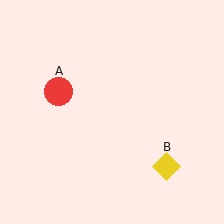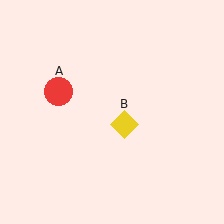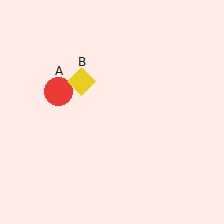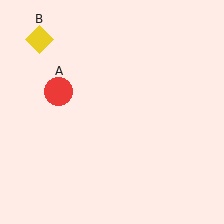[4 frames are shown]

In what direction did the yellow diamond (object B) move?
The yellow diamond (object B) moved up and to the left.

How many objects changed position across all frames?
1 object changed position: yellow diamond (object B).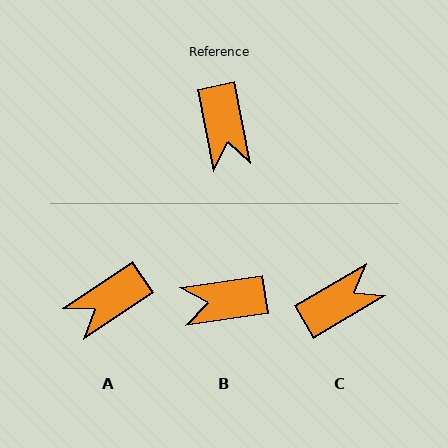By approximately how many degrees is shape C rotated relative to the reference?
Approximately 109 degrees counter-clockwise.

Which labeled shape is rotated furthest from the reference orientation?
C, about 109 degrees away.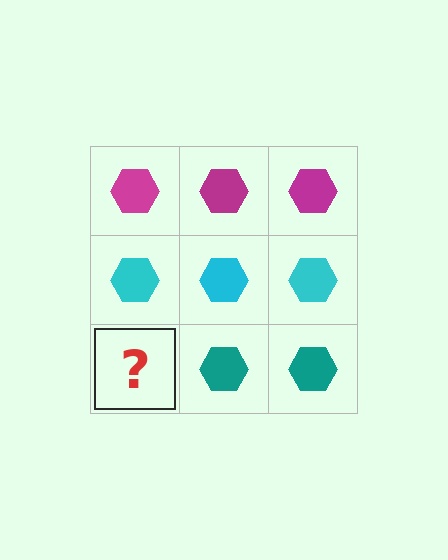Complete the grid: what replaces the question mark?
The question mark should be replaced with a teal hexagon.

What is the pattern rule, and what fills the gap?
The rule is that each row has a consistent color. The gap should be filled with a teal hexagon.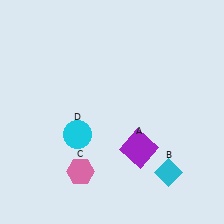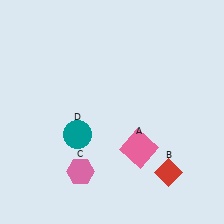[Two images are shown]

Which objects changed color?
A changed from purple to pink. B changed from cyan to red. D changed from cyan to teal.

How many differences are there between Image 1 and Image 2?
There are 3 differences between the two images.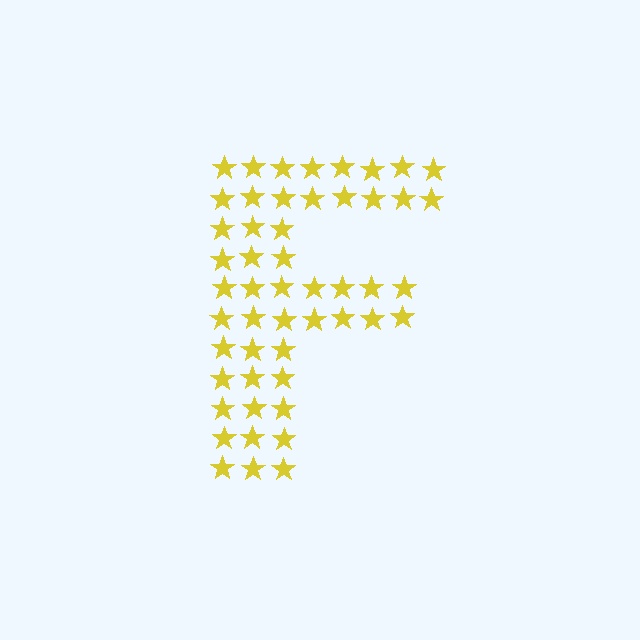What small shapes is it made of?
It is made of small stars.